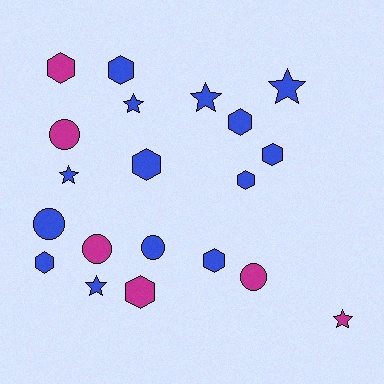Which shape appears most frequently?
Hexagon, with 9 objects.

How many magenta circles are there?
There are 3 magenta circles.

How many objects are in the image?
There are 20 objects.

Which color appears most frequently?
Blue, with 14 objects.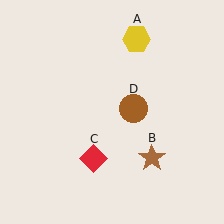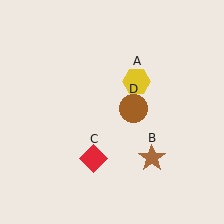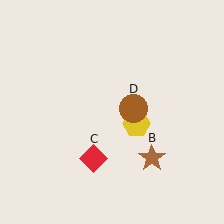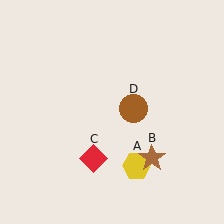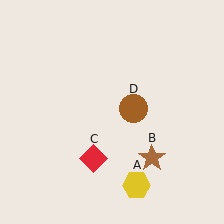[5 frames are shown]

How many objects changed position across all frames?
1 object changed position: yellow hexagon (object A).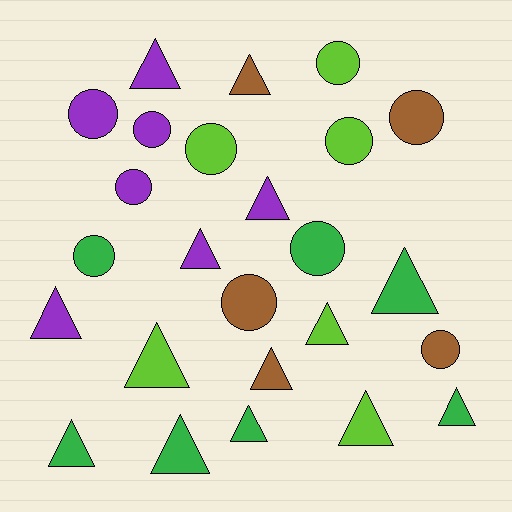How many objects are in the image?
There are 25 objects.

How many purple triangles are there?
There are 4 purple triangles.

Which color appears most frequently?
Green, with 7 objects.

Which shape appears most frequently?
Triangle, with 14 objects.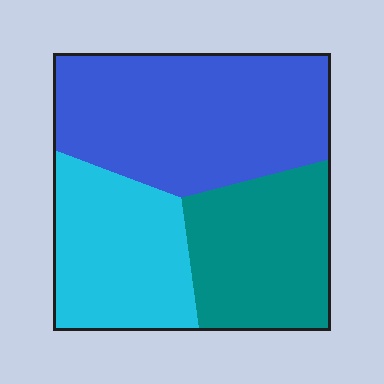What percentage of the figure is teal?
Teal covers roughly 30% of the figure.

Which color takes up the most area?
Blue, at roughly 45%.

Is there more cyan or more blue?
Blue.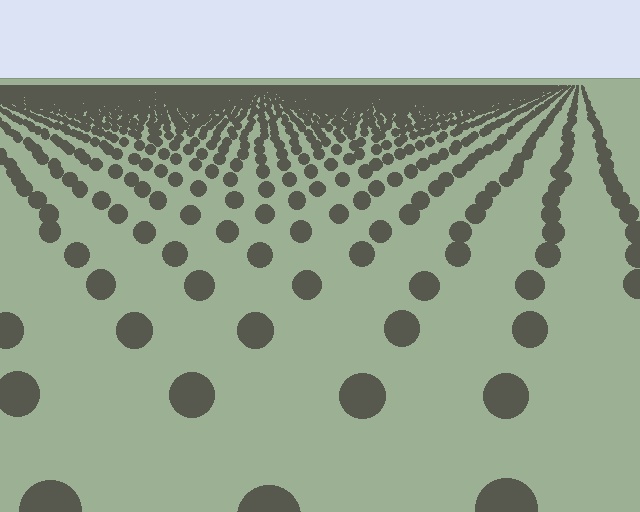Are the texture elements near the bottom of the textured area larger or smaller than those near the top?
Larger. Near the bottom, elements are closer to the viewer and appear at a bigger on-screen size.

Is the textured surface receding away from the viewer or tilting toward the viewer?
The surface is receding away from the viewer. Texture elements get smaller and denser toward the top.